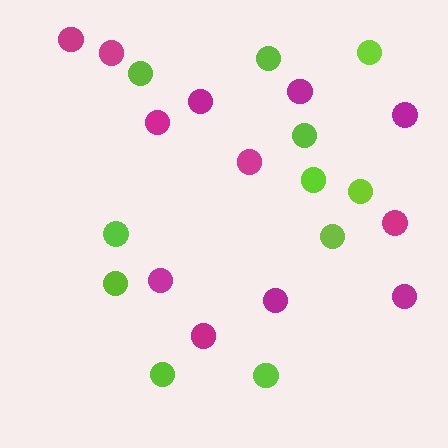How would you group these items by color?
There are 2 groups: one group of lime circles (11) and one group of magenta circles (12).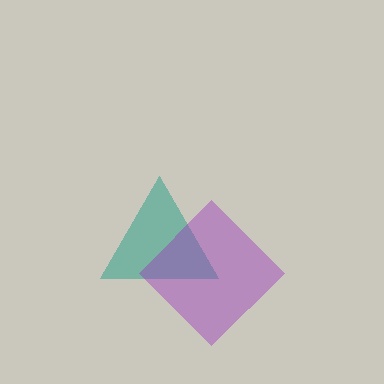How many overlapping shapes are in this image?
There are 2 overlapping shapes in the image.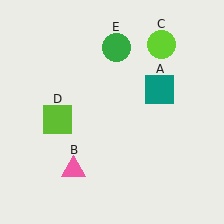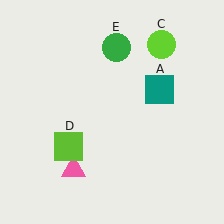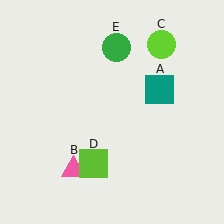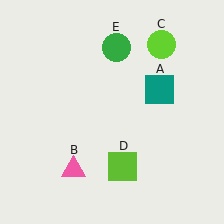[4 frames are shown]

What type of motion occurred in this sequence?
The lime square (object D) rotated counterclockwise around the center of the scene.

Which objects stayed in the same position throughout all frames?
Teal square (object A) and pink triangle (object B) and lime circle (object C) and green circle (object E) remained stationary.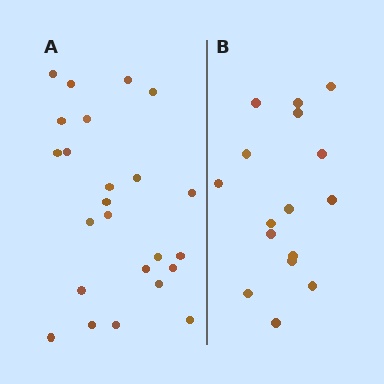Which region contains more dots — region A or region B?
Region A (the left region) has more dots.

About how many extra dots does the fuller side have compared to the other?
Region A has roughly 8 or so more dots than region B.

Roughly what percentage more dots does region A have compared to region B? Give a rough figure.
About 50% more.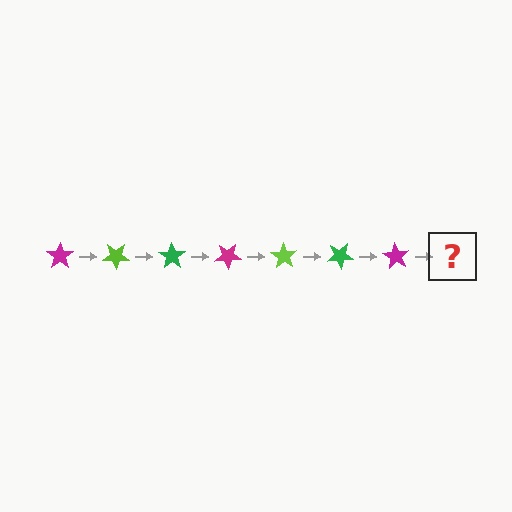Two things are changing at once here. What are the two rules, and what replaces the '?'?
The two rules are that it rotates 35 degrees each step and the color cycles through magenta, lime, and green. The '?' should be a lime star, rotated 245 degrees from the start.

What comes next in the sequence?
The next element should be a lime star, rotated 245 degrees from the start.